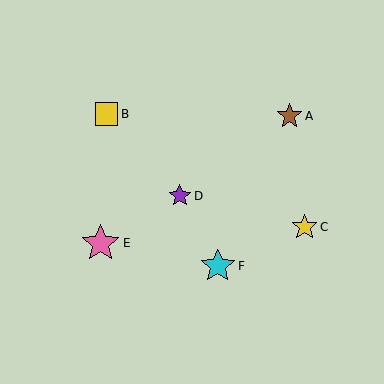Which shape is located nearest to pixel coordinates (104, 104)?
The yellow square (labeled B) at (107, 114) is nearest to that location.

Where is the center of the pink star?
The center of the pink star is at (101, 243).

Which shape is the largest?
The pink star (labeled E) is the largest.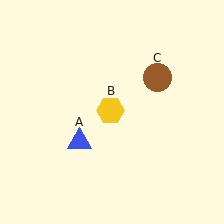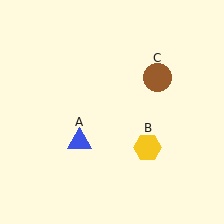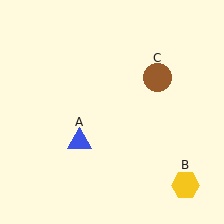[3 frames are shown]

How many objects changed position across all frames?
1 object changed position: yellow hexagon (object B).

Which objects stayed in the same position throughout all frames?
Blue triangle (object A) and brown circle (object C) remained stationary.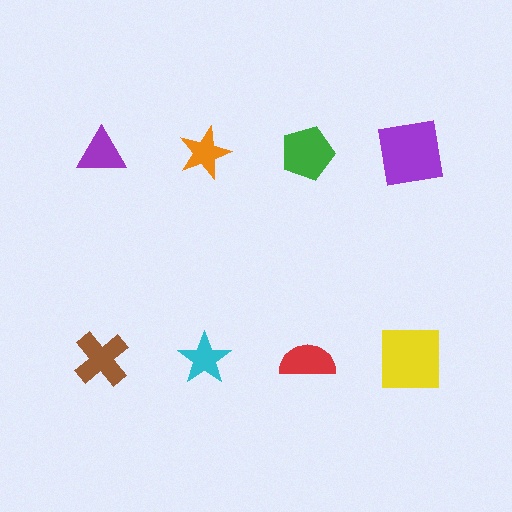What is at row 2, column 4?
A yellow square.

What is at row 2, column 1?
A brown cross.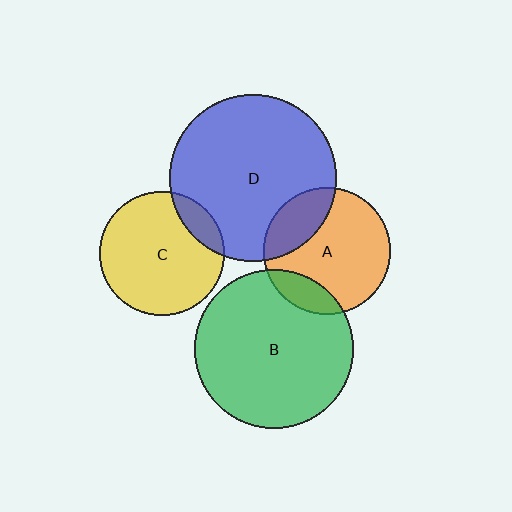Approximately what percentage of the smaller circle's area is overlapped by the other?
Approximately 25%.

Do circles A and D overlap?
Yes.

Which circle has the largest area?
Circle D (blue).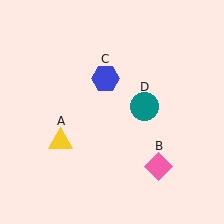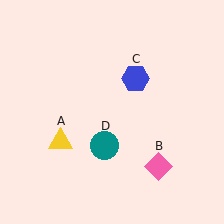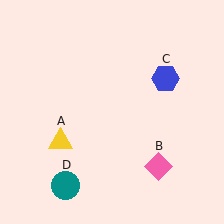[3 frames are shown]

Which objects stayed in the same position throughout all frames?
Yellow triangle (object A) and pink diamond (object B) remained stationary.